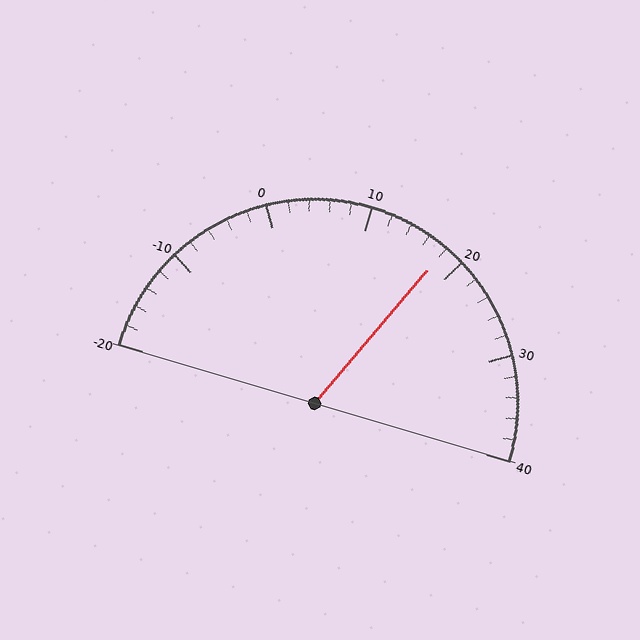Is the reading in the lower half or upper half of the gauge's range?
The reading is in the upper half of the range (-20 to 40).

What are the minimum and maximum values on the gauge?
The gauge ranges from -20 to 40.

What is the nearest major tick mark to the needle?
The nearest major tick mark is 20.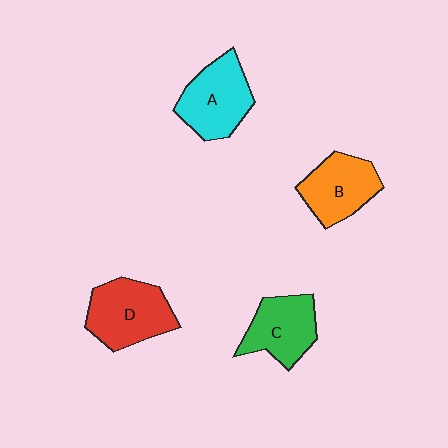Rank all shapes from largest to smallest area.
From largest to smallest: D (red), A (cyan), B (orange), C (green).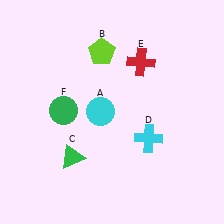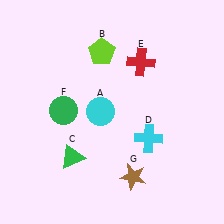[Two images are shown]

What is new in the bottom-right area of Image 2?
A brown star (G) was added in the bottom-right area of Image 2.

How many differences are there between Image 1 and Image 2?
There is 1 difference between the two images.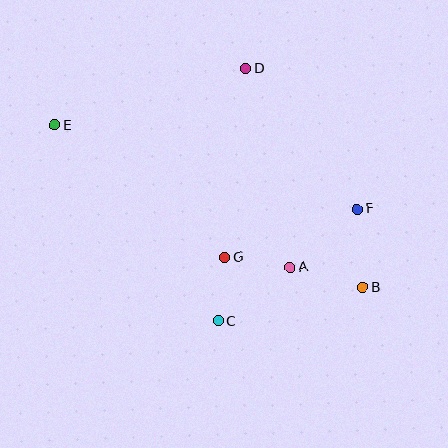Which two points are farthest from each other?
Points B and E are farthest from each other.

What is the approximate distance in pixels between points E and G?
The distance between E and G is approximately 216 pixels.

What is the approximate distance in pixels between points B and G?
The distance between B and G is approximately 142 pixels.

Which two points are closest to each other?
Points C and G are closest to each other.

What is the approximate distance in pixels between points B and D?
The distance between B and D is approximately 248 pixels.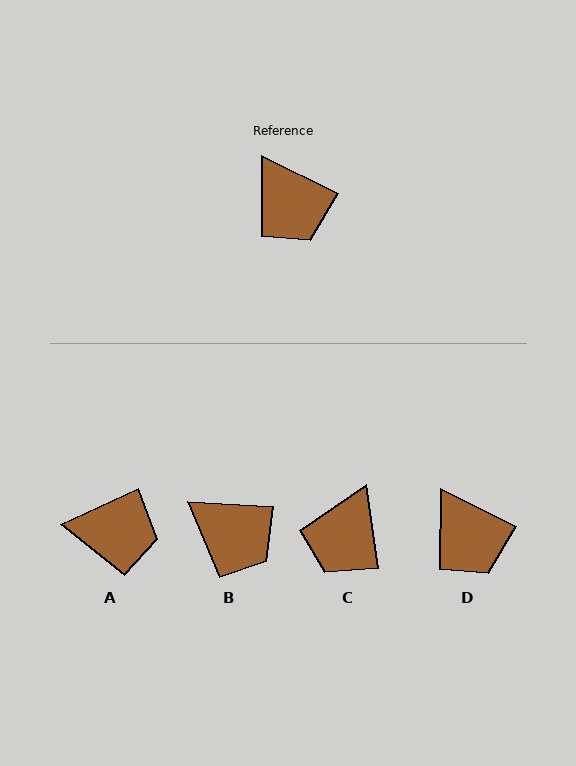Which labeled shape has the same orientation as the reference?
D.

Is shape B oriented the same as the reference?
No, it is off by about 24 degrees.